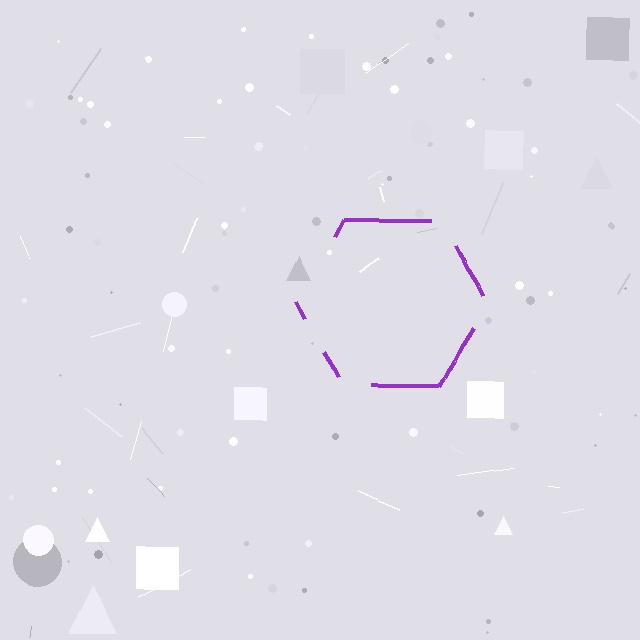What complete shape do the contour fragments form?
The contour fragments form a hexagon.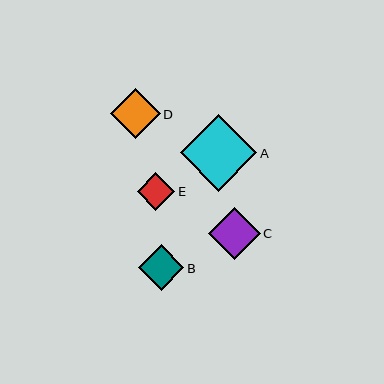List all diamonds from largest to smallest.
From largest to smallest: A, C, D, B, E.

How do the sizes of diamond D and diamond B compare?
Diamond D and diamond B are approximately the same size.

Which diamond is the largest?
Diamond A is the largest with a size of approximately 76 pixels.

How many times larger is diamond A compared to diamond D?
Diamond A is approximately 1.6 times the size of diamond D.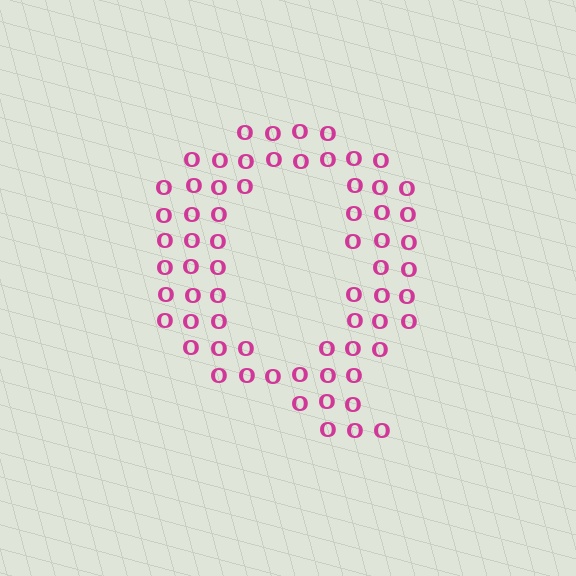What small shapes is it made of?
It is made of small letter O's.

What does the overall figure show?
The overall figure shows the letter Q.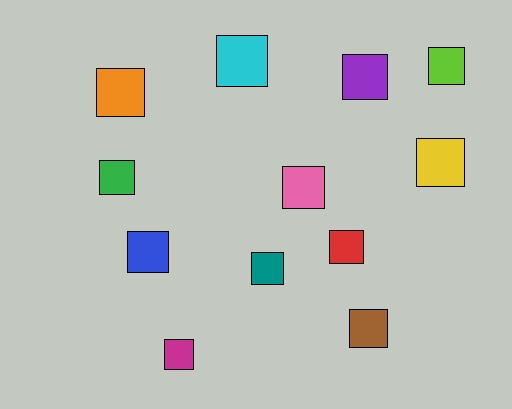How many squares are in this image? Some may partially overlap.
There are 12 squares.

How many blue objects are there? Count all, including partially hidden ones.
There is 1 blue object.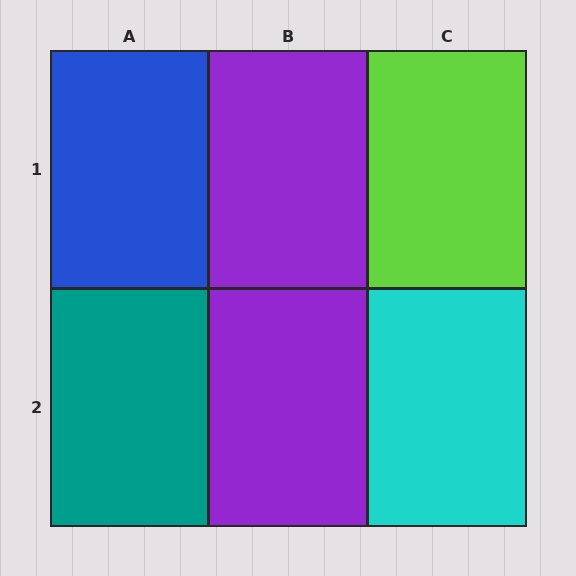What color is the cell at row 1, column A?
Blue.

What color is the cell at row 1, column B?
Purple.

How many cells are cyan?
1 cell is cyan.